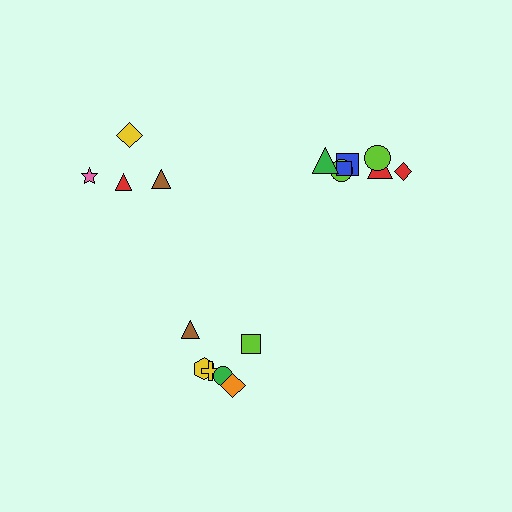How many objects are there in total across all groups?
There are 17 objects.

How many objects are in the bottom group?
There are 6 objects.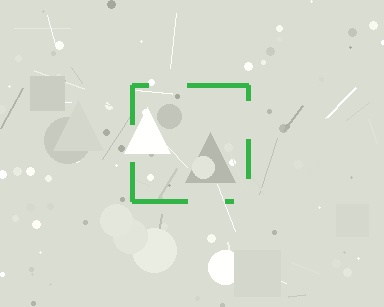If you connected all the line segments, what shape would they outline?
They would outline a square.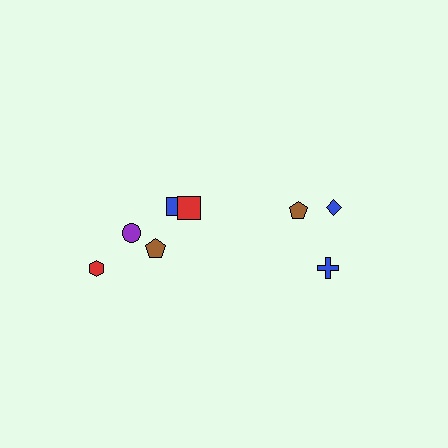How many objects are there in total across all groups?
There are 8 objects.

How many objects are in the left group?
There are 5 objects.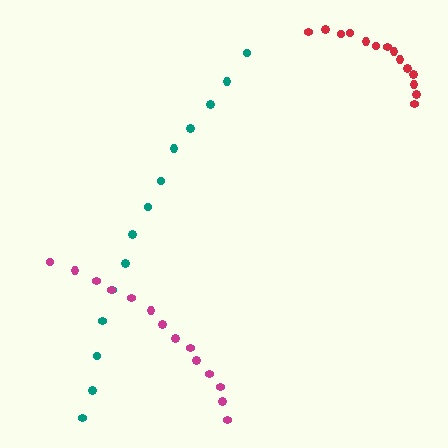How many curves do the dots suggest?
There are 3 distinct paths.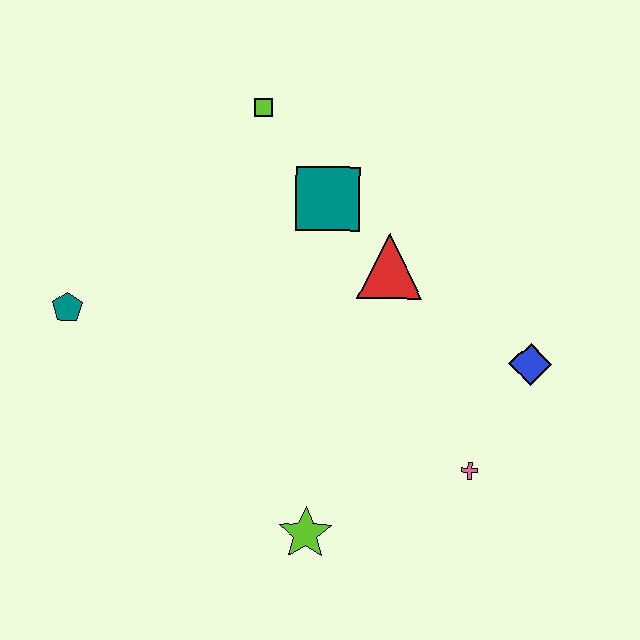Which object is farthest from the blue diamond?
The teal pentagon is farthest from the blue diamond.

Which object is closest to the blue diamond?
The pink cross is closest to the blue diamond.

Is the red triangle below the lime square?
Yes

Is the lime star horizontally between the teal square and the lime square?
Yes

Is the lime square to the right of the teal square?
No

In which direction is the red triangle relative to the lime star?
The red triangle is above the lime star.